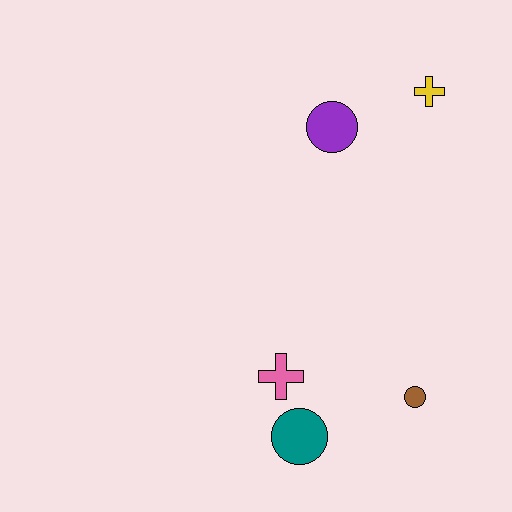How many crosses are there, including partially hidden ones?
There are 2 crosses.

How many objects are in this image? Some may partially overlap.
There are 5 objects.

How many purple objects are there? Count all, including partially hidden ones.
There is 1 purple object.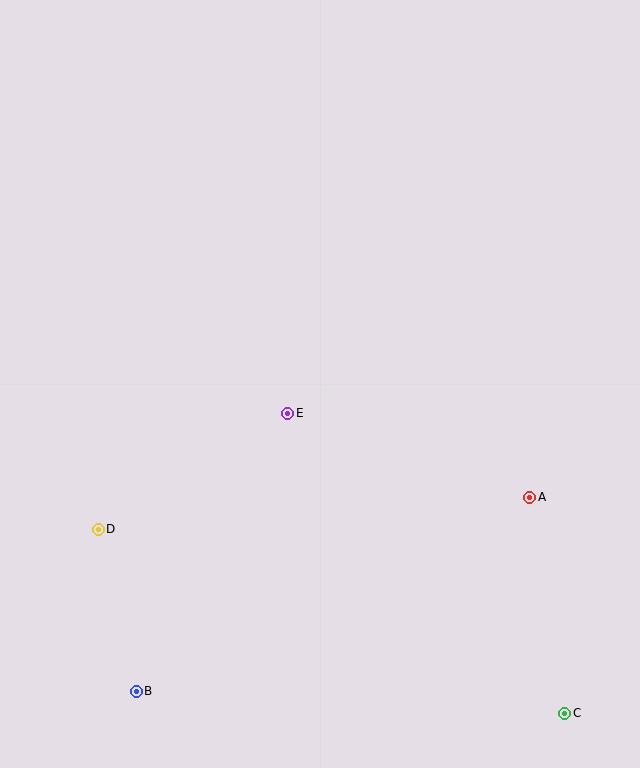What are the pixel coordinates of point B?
Point B is at (136, 691).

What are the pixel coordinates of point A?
Point A is at (530, 497).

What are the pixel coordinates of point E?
Point E is at (288, 413).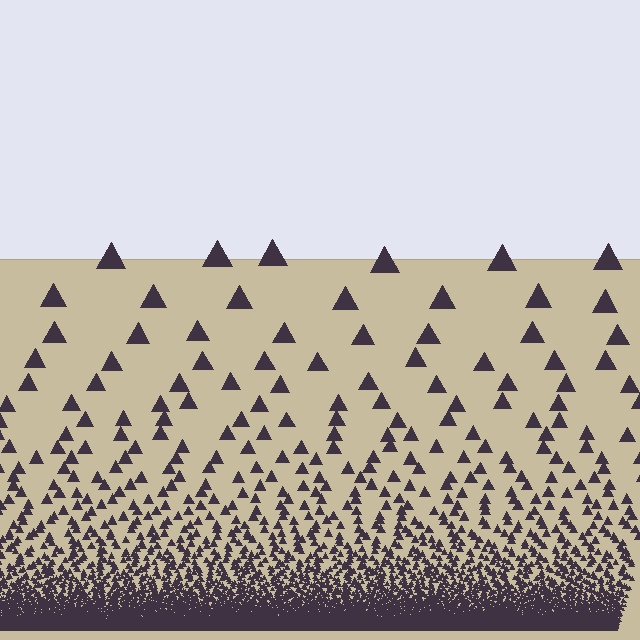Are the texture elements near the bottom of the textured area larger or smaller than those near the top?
Smaller. The gradient is inverted — elements near the bottom are smaller and denser.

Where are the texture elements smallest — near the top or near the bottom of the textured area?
Near the bottom.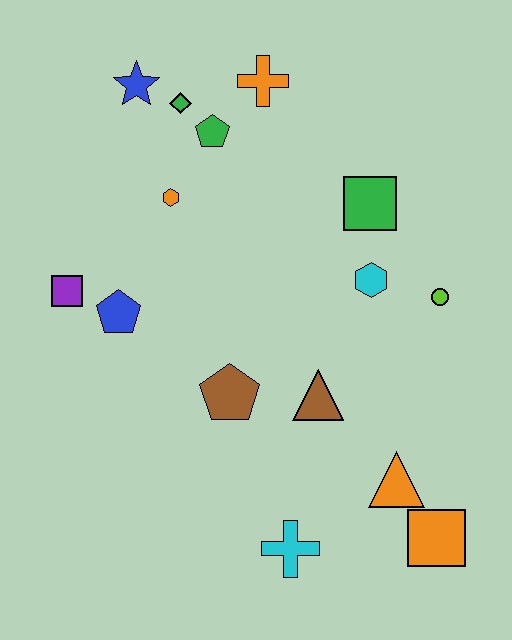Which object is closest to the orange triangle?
The orange square is closest to the orange triangle.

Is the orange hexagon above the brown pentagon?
Yes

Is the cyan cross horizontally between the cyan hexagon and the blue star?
Yes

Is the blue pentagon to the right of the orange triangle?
No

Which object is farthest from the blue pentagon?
The orange square is farthest from the blue pentagon.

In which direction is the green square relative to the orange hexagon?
The green square is to the right of the orange hexagon.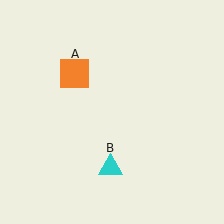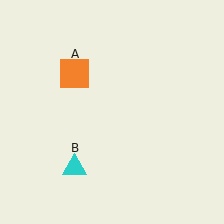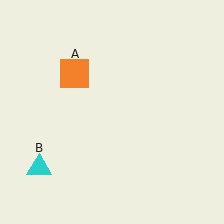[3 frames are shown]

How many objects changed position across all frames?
1 object changed position: cyan triangle (object B).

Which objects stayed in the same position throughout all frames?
Orange square (object A) remained stationary.